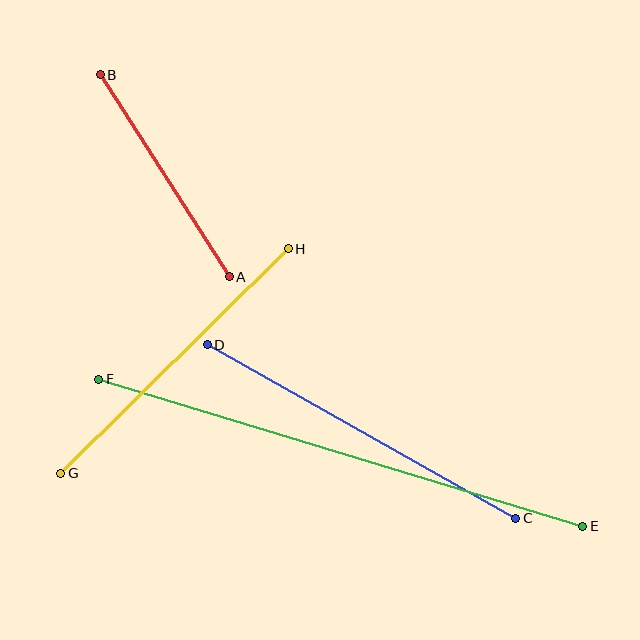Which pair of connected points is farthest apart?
Points E and F are farthest apart.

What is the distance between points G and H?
The distance is approximately 320 pixels.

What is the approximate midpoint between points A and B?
The midpoint is at approximately (165, 176) pixels.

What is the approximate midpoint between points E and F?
The midpoint is at approximately (341, 453) pixels.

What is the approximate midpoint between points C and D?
The midpoint is at approximately (361, 432) pixels.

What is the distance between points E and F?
The distance is approximately 506 pixels.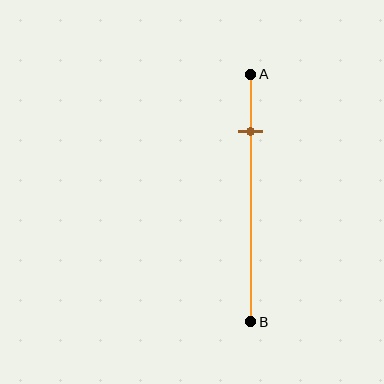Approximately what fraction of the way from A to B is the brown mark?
The brown mark is approximately 25% of the way from A to B.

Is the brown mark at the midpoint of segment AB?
No, the mark is at about 25% from A, not at the 50% midpoint.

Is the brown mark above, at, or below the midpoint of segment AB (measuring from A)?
The brown mark is above the midpoint of segment AB.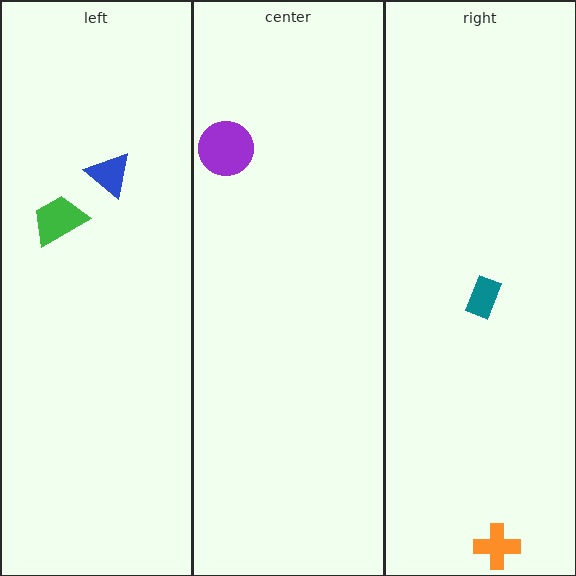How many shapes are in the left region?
2.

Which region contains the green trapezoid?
The left region.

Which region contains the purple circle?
The center region.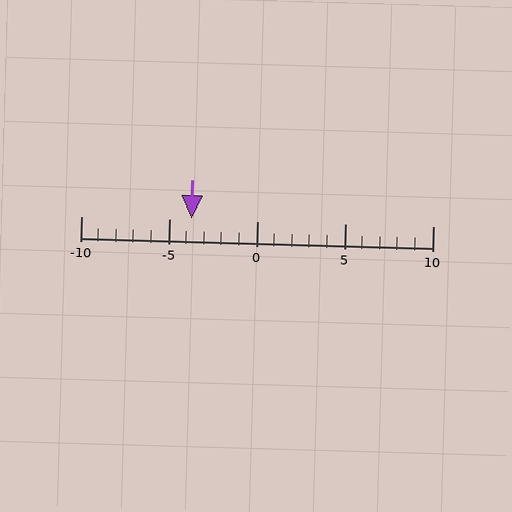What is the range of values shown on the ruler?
The ruler shows values from -10 to 10.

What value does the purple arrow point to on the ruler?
The purple arrow points to approximately -4.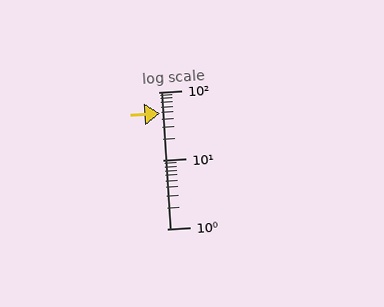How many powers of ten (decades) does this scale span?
The scale spans 2 decades, from 1 to 100.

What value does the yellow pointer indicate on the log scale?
The pointer indicates approximately 49.